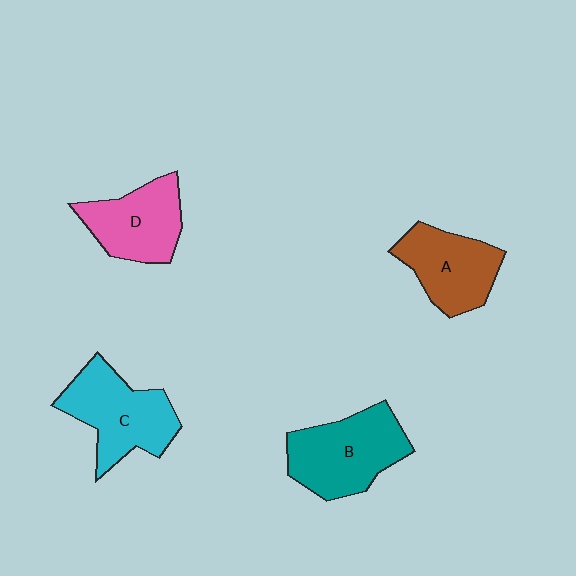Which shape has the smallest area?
Shape D (pink).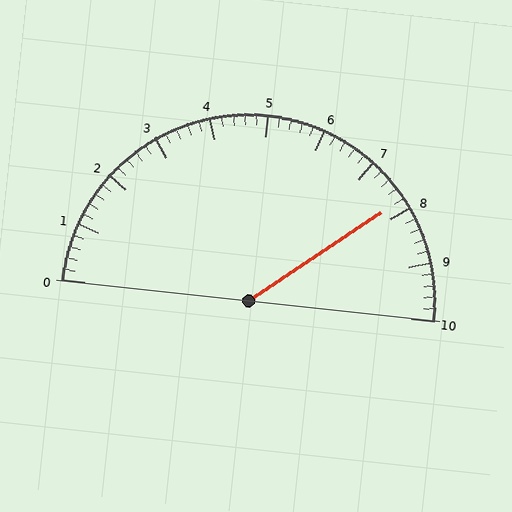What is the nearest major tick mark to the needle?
The nearest major tick mark is 8.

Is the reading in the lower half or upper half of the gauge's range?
The reading is in the upper half of the range (0 to 10).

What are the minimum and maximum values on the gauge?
The gauge ranges from 0 to 10.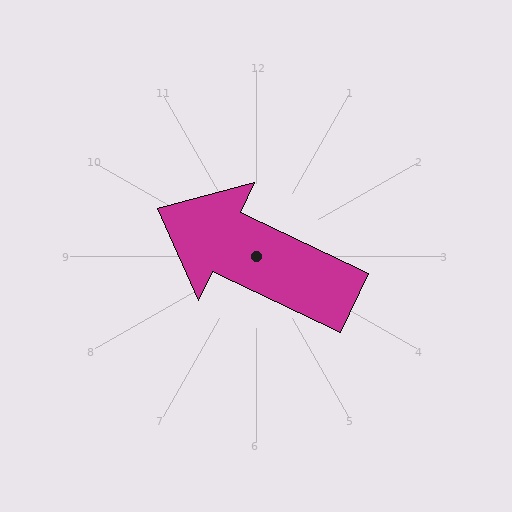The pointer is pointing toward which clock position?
Roughly 10 o'clock.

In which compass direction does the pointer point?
Northwest.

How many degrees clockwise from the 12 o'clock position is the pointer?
Approximately 296 degrees.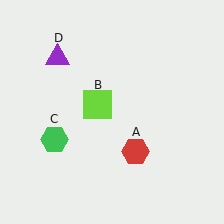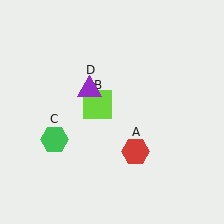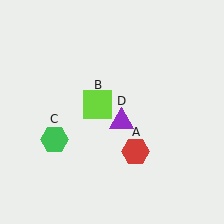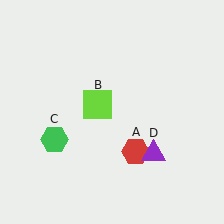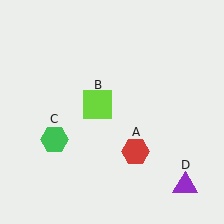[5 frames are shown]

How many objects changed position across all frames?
1 object changed position: purple triangle (object D).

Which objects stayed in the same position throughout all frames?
Red hexagon (object A) and lime square (object B) and green hexagon (object C) remained stationary.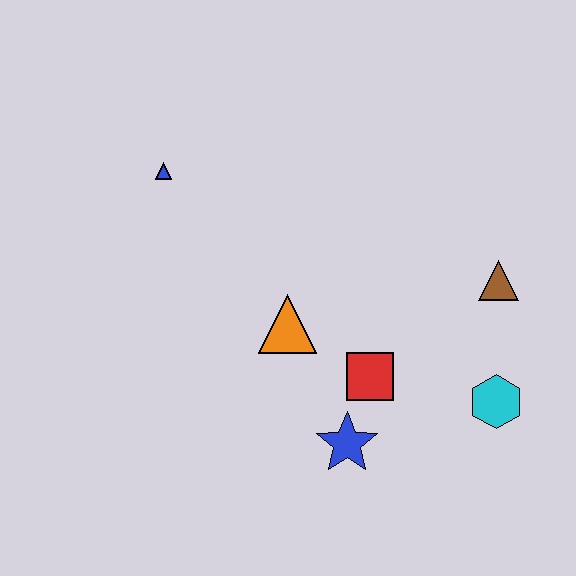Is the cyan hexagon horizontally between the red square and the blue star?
No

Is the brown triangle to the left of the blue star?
No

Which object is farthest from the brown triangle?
The blue triangle is farthest from the brown triangle.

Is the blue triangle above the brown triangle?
Yes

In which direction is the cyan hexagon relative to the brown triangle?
The cyan hexagon is below the brown triangle.